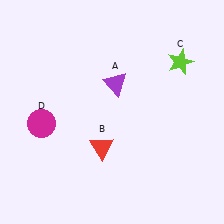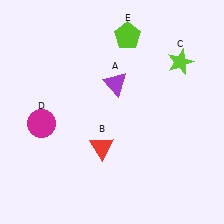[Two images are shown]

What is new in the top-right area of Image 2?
A lime pentagon (E) was added in the top-right area of Image 2.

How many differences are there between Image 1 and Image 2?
There is 1 difference between the two images.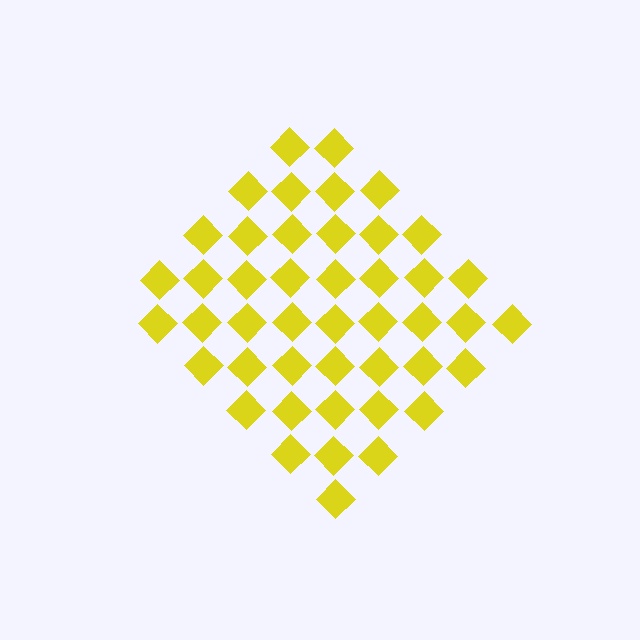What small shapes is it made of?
It is made of small diamonds.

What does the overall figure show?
The overall figure shows a diamond.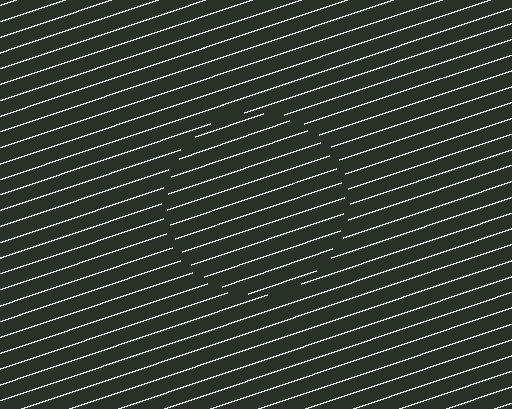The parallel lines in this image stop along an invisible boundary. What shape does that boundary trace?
An illusory circle. The interior of the shape contains the same grating, shifted by half a period — the contour is defined by the phase discontinuity where line-ends from the inner and outer gratings abut.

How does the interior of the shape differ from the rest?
The interior of the shape contains the same grating, shifted by half a period — the contour is defined by the phase discontinuity where line-ends from the inner and outer gratings abut.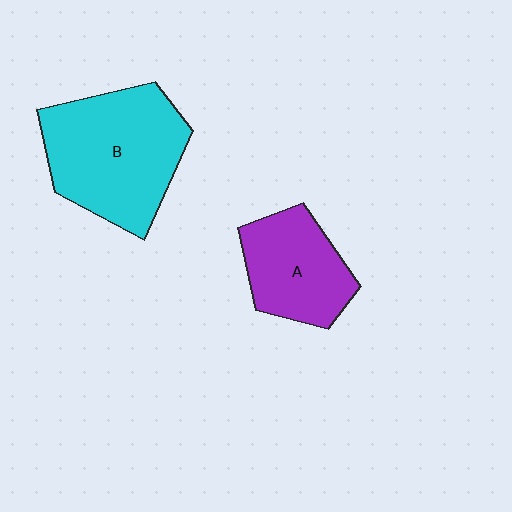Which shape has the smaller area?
Shape A (purple).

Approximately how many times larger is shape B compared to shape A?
Approximately 1.6 times.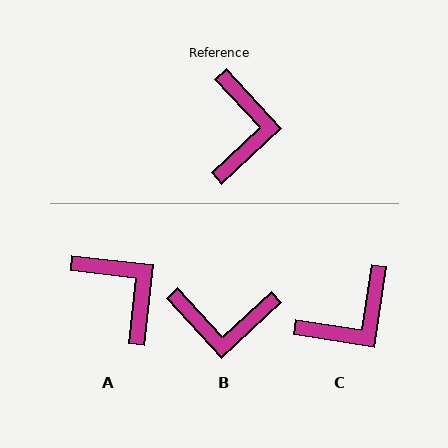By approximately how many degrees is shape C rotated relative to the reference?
Approximately 52 degrees clockwise.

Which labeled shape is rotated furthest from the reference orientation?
B, about 90 degrees away.